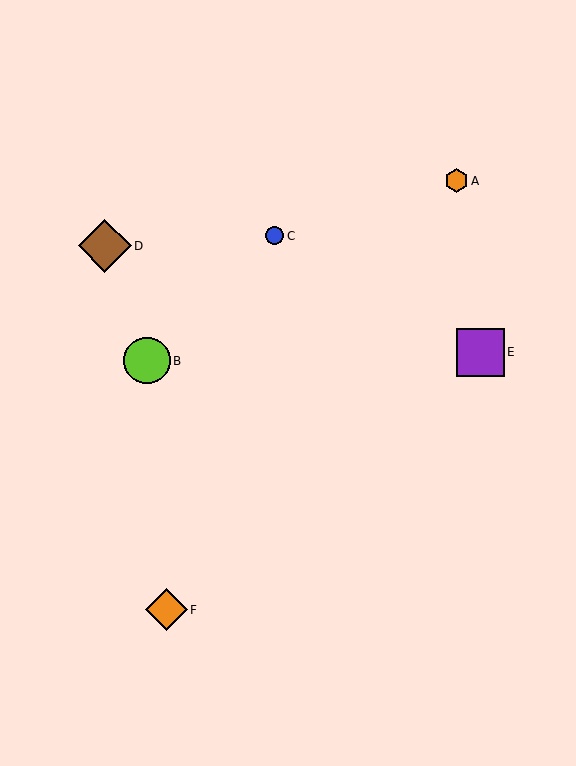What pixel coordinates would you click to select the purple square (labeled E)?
Click at (480, 352) to select the purple square E.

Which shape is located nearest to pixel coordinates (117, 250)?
The brown diamond (labeled D) at (105, 246) is nearest to that location.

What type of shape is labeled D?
Shape D is a brown diamond.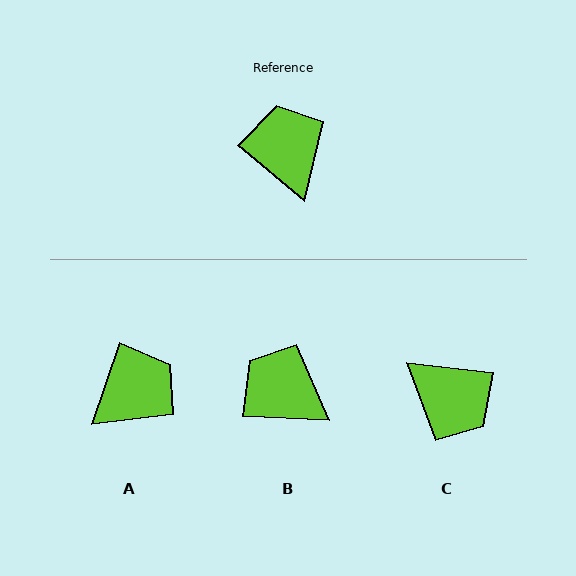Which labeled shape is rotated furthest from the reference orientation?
C, about 146 degrees away.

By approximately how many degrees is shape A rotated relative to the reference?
Approximately 69 degrees clockwise.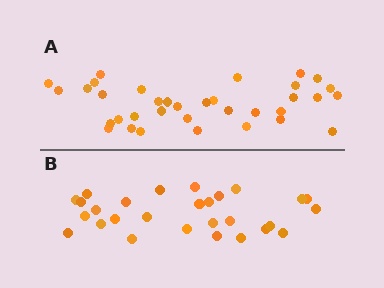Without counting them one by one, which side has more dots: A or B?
Region A (the top region) has more dots.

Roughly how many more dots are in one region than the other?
Region A has roughly 8 or so more dots than region B.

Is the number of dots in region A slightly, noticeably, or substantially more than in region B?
Region A has noticeably more, but not dramatically so. The ratio is roughly 1.2 to 1.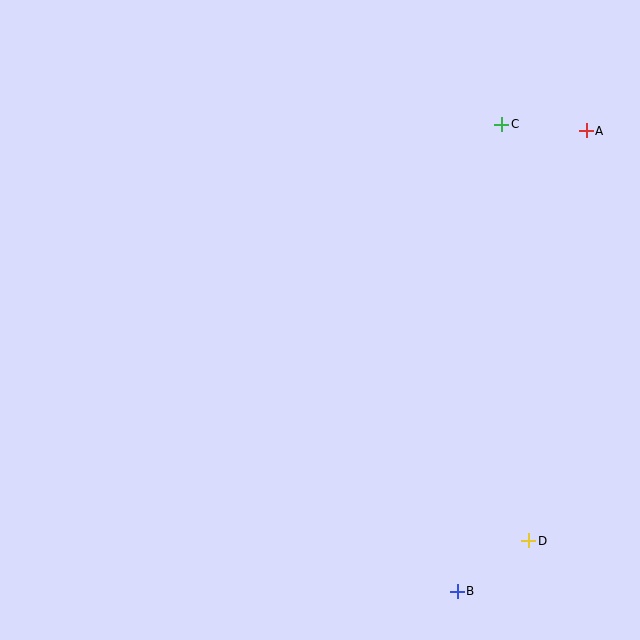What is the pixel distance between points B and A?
The distance between B and A is 478 pixels.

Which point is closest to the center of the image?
Point C at (502, 124) is closest to the center.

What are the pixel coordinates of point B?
Point B is at (457, 591).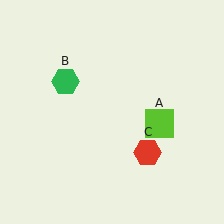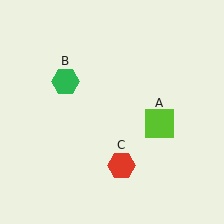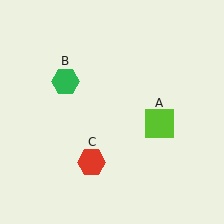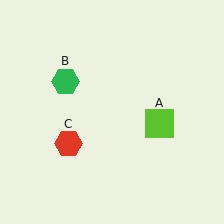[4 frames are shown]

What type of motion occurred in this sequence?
The red hexagon (object C) rotated clockwise around the center of the scene.